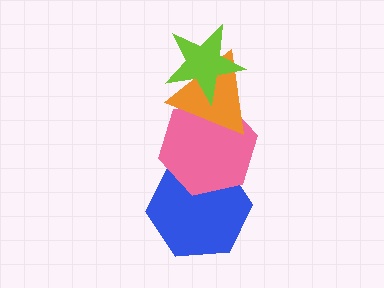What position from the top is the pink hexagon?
The pink hexagon is 3rd from the top.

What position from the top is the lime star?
The lime star is 1st from the top.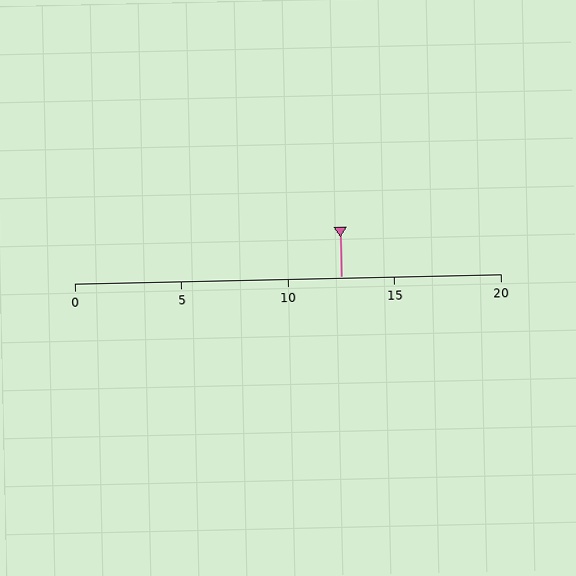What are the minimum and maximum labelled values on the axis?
The axis runs from 0 to 20.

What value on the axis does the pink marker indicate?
The marker indicates approximately 12.5.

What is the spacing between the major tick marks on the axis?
The major ticks are spaced 5 apart.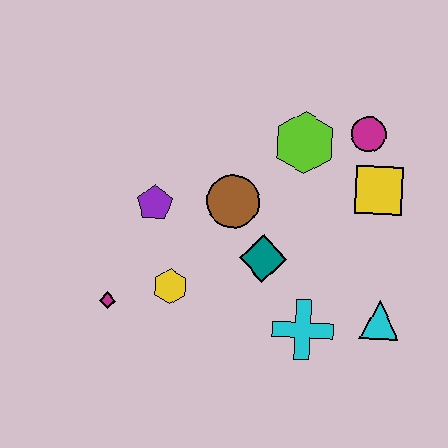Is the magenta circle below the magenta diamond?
No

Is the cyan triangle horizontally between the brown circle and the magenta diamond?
No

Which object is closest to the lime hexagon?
The magenta circle is closest to the lime hexagon.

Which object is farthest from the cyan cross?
The magenta circle is farthest from the cyan cross.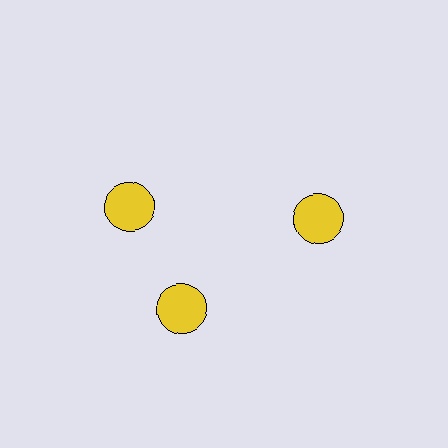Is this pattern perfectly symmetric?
No. The 3 yellow circles are arranged in a ring, but one element near the 11 o'clock position is rotated out of alignment along the ring, breaking the 3-fold rotational symmetry.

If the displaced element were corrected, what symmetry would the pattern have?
It would have 3-fold rotational symmetry — the pattern would map onto itself every 120 degrees.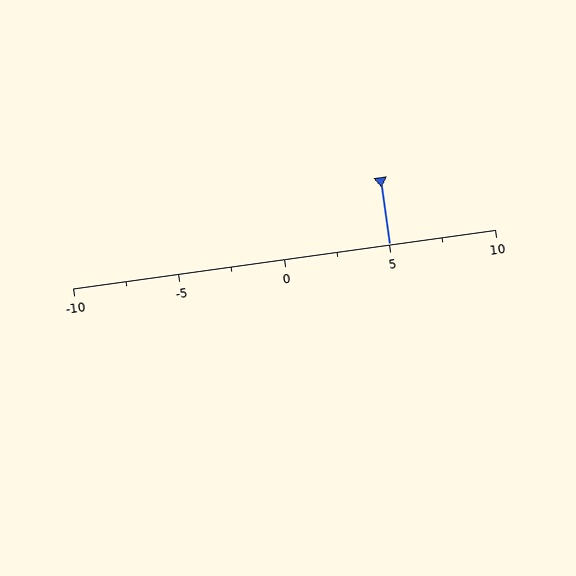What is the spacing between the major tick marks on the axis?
The major ticks are spaced 5 apart.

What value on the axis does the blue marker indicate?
The marker indicates approximately 5.